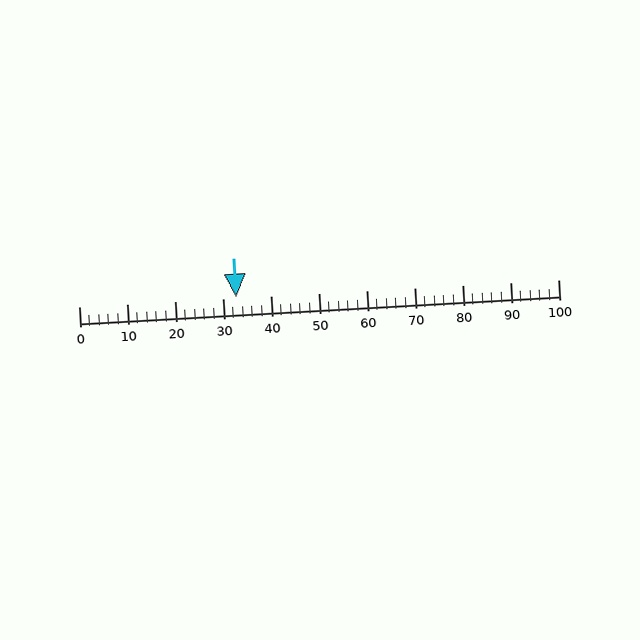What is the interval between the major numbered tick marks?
The major tick marks are spaced 10 units apart.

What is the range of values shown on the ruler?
The ruler shows values from 0 to 100.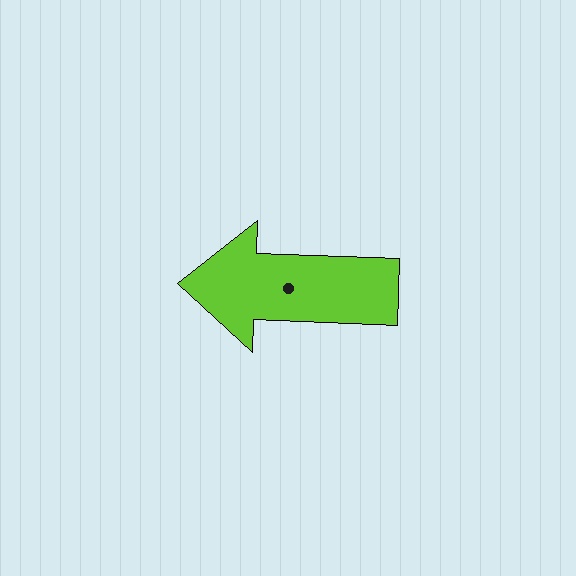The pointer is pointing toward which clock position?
Roughly 9 o'clock.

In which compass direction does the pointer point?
West.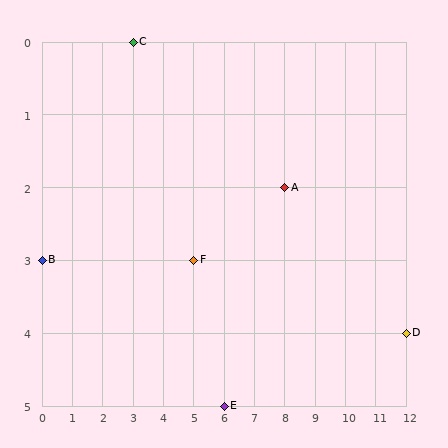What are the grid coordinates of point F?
Point F is at grid coordinates (5, 3).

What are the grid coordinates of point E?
Point E is at grid coordinates (6, 5).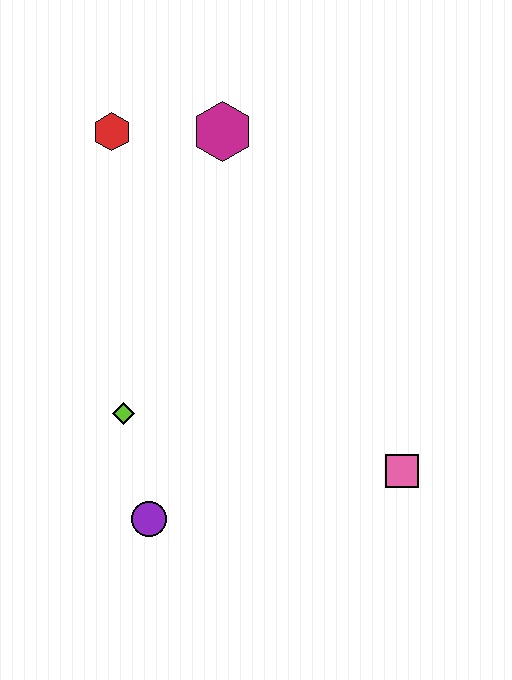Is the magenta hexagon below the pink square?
No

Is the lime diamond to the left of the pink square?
Yes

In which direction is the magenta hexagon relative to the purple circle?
The magenta hexagon is above the purple circle.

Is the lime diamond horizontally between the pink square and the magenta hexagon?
No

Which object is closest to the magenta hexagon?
The red hexagon is closest to the magenta hexagon.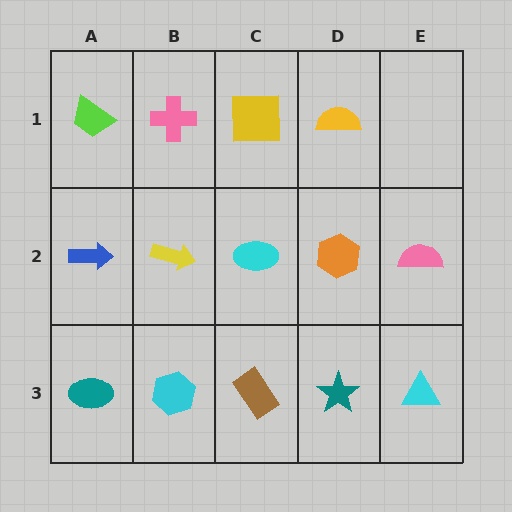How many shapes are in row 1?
4 shapes.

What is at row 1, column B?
A pink cross.